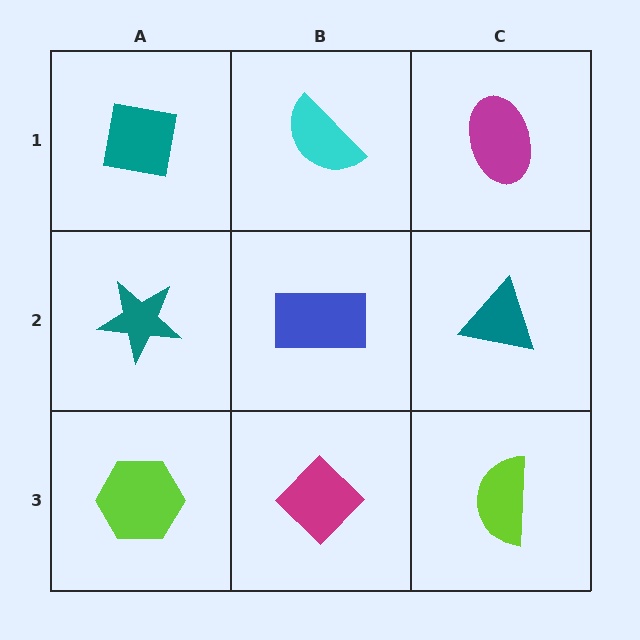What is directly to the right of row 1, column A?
A cyan semicircle.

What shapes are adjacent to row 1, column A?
A teal star (row 2, column A), a cyan semicircle (row 1, column B).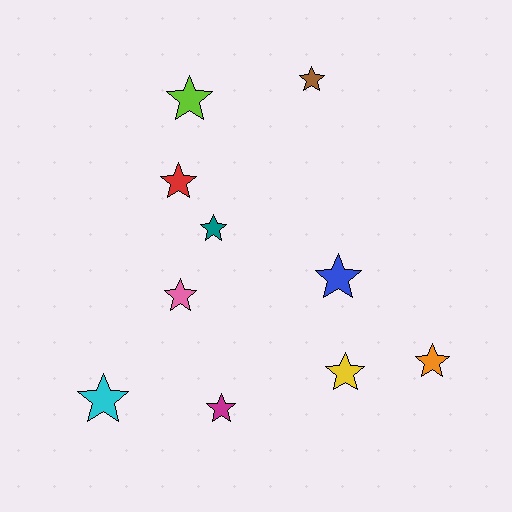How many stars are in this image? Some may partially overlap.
There are 10 stars.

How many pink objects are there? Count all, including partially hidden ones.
There is 1 pink object.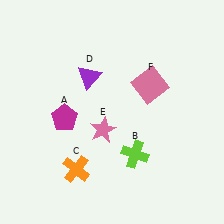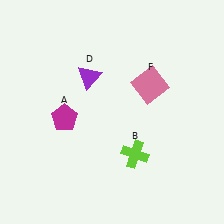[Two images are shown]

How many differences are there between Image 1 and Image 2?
There are 2 differences between the two images.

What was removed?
The pink star (E), the orange cross (C) were removed in Image 2.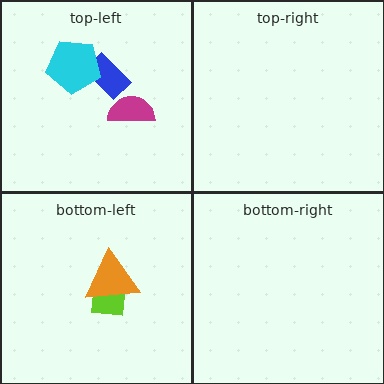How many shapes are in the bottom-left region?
2.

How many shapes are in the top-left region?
3.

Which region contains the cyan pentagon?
The top-left region.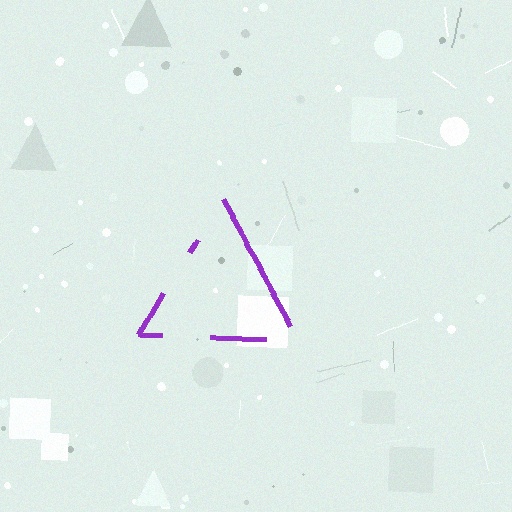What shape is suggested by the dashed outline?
The dashed outline suggests a triangle.